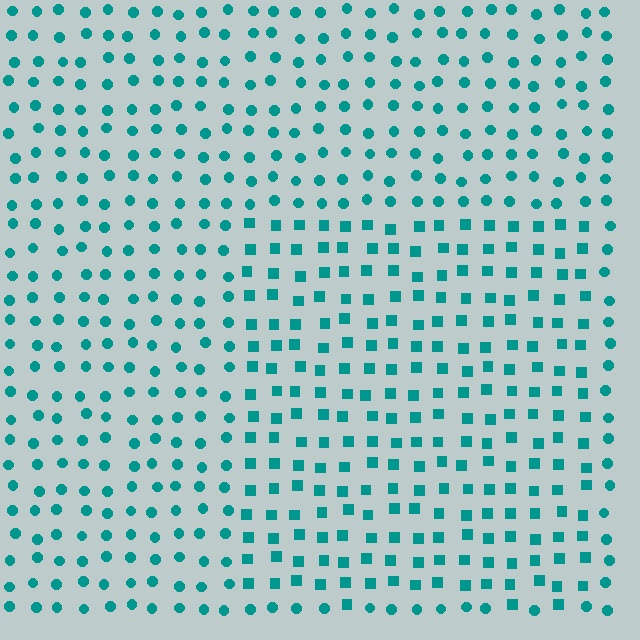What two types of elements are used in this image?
The image uses squares inside the rectangle region and circles outside it.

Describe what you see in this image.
The image is filled with small teal elements arranged in a uniform grid. A rectangle-shaped region contains squares, while the surrounding area contains circles. The boundary is defined purely by the change in element shape.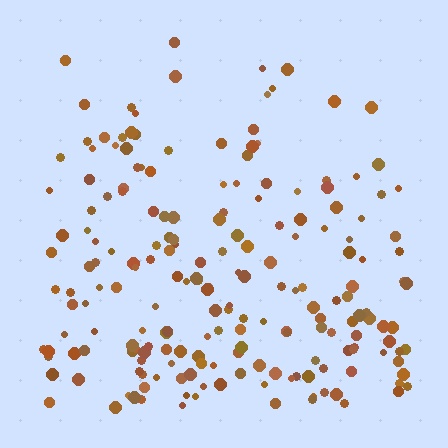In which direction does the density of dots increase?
From top to bottom, with the bottom side densest.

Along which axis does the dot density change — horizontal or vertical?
Vertical.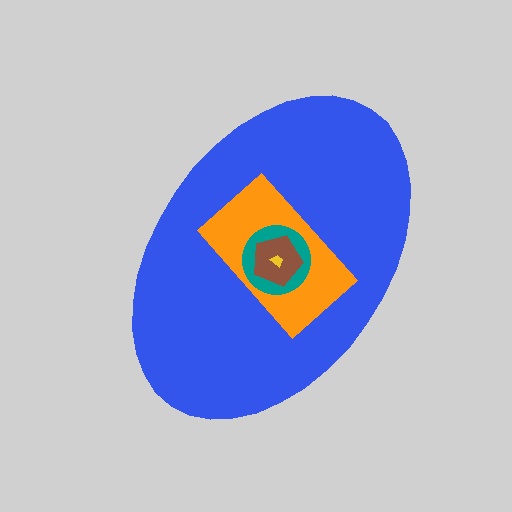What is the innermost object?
The yellow trapezoid.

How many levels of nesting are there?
5.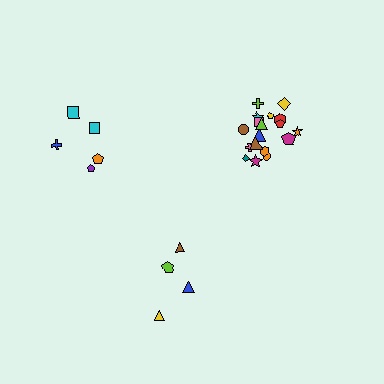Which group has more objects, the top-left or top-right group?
The top-right group.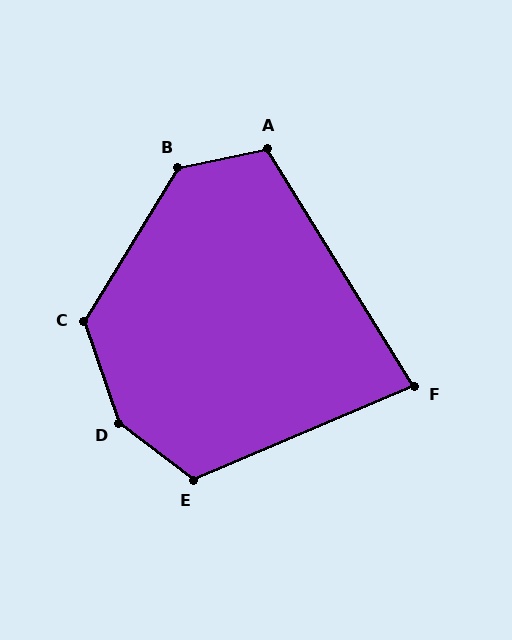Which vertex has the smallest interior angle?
F, at approximately 81 degrees.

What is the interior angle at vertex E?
Approximately 120 degrees (obtuse).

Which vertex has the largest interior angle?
D, at approximately 146 degrees.